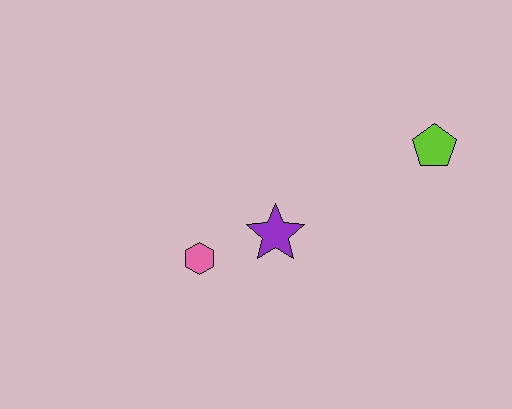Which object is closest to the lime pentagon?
The purple star is closest to the lime pentagon.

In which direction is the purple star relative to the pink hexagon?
The purple star is to the right of the pink hexagon.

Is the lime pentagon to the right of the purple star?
Yes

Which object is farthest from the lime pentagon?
The pink hexagon is farthest from the lime pentagon.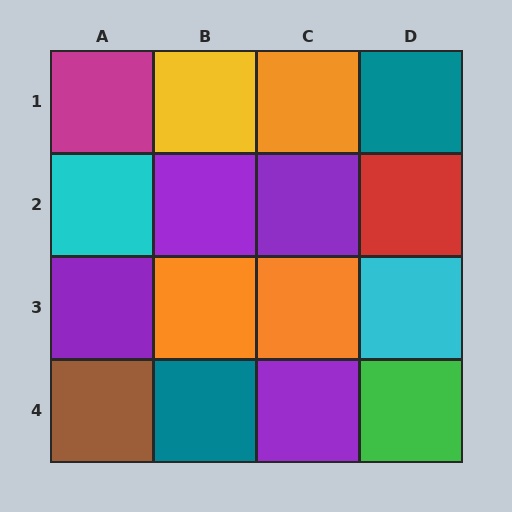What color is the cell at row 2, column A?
Cyan.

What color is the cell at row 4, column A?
Brown.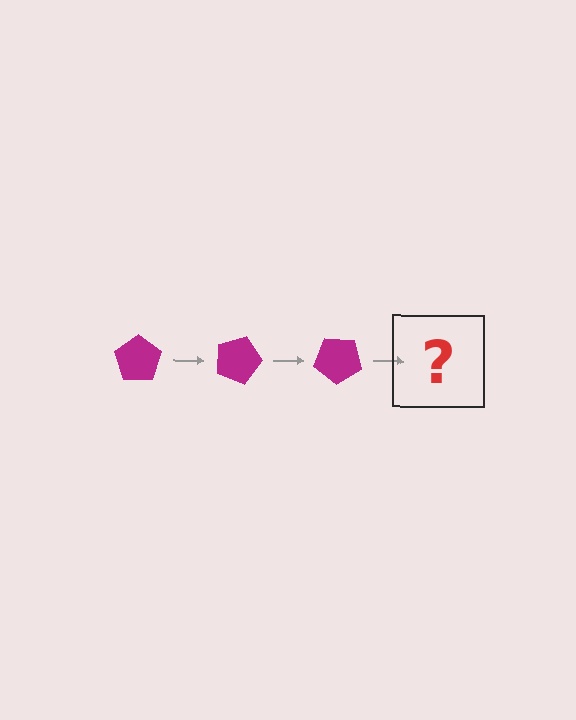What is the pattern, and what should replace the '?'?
The pattern is that the pentagon rotates 20 degrees each step. The '?' should be a magenta pentagon rotated 60 degrees.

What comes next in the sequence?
The next element should be a magenta pentagon rotated 60 degrees.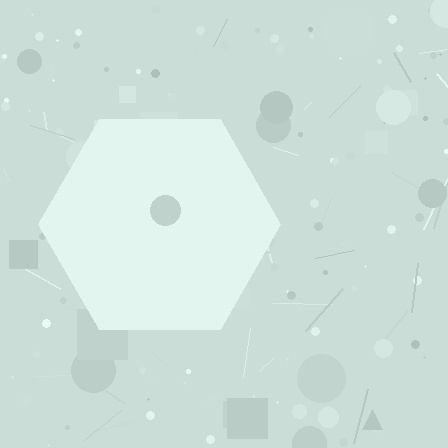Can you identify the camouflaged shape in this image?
The camouflaged shape is a hexagon.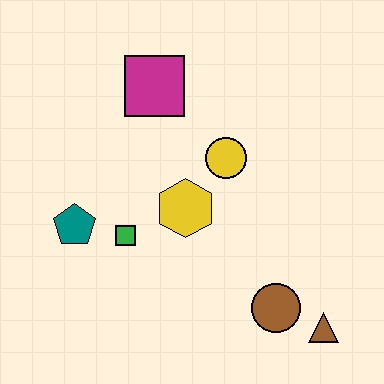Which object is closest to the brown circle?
The brown triangle is closest to the brown circle.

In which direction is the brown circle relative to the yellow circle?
The brown circle is below the yellow circle.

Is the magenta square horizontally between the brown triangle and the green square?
Yes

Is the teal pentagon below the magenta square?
Yes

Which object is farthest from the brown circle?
The magenta square is farthest from the brown circle.